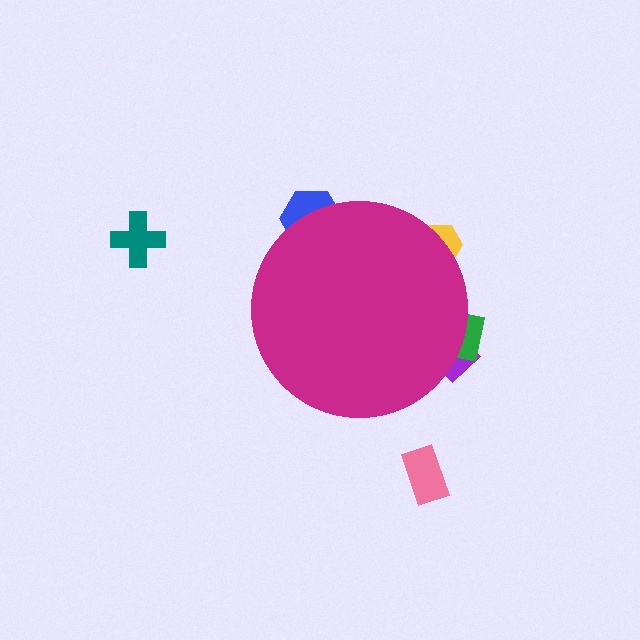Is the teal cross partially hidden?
No, the teal cross is fully visible.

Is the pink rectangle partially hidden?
No, the pink rectangle is fully visible.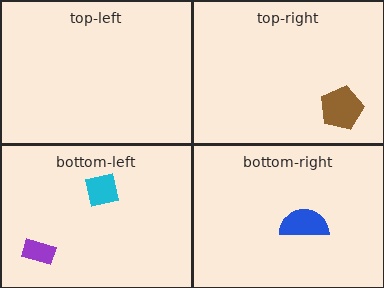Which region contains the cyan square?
The bottom-left region.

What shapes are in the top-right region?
The brown pentagon.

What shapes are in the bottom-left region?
The purple rectangle, the cyan square.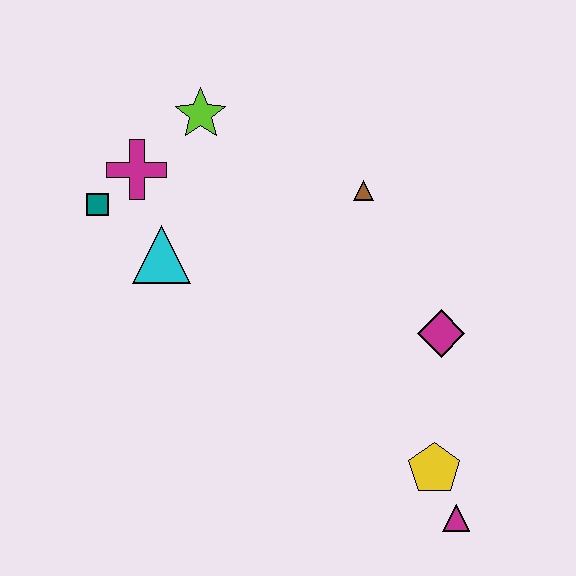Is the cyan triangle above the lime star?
No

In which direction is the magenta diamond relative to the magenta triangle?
The magenta diamond is above the magenta triangle.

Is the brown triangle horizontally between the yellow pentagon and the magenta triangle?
No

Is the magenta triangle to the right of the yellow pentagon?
Yes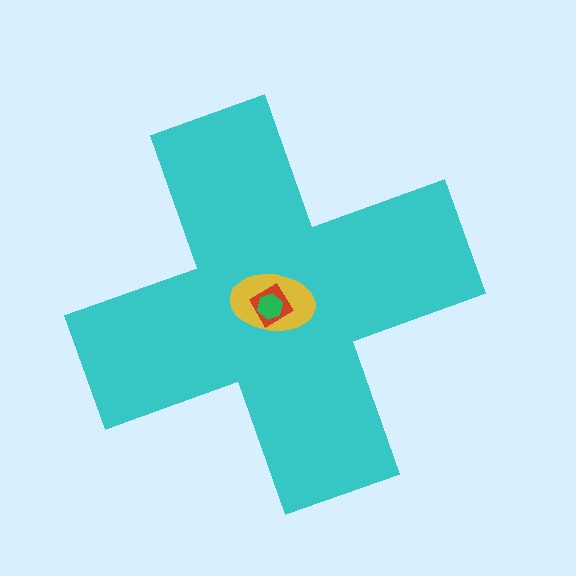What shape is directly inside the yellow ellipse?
The red diamond.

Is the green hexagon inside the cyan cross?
Yes.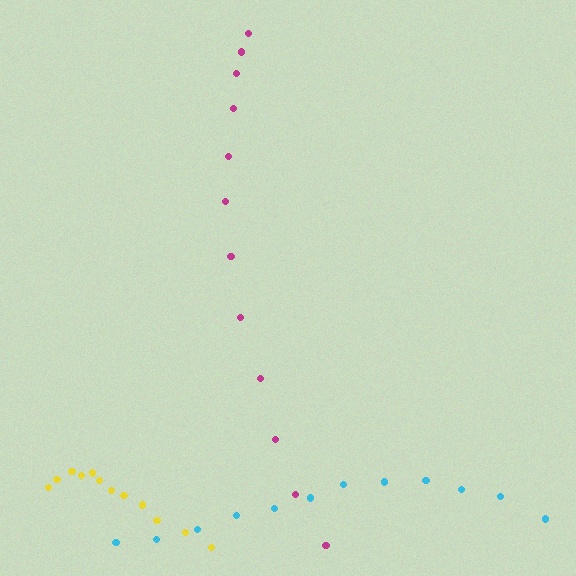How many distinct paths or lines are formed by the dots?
There are 3 distinct paths.